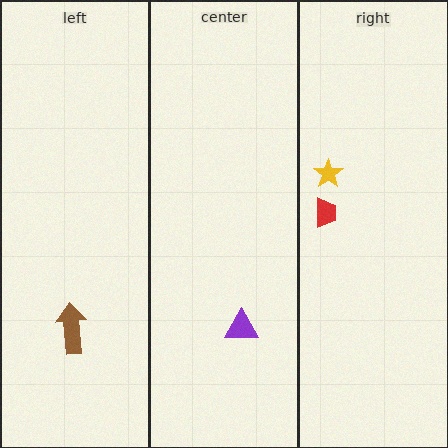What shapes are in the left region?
The brown arrow.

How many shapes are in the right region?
2.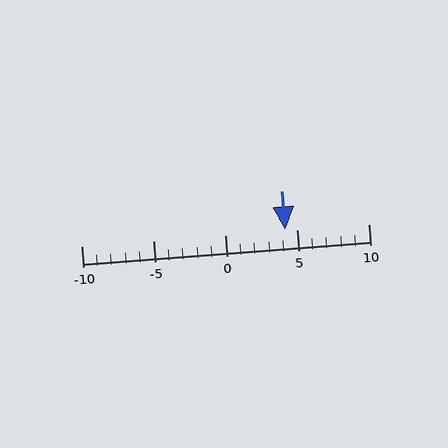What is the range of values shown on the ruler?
The ruler shows values from -10 to 10.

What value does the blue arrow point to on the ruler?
The blue arrow points to approximately 4.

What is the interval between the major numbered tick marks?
The major tick marks are spaced 5 units apart.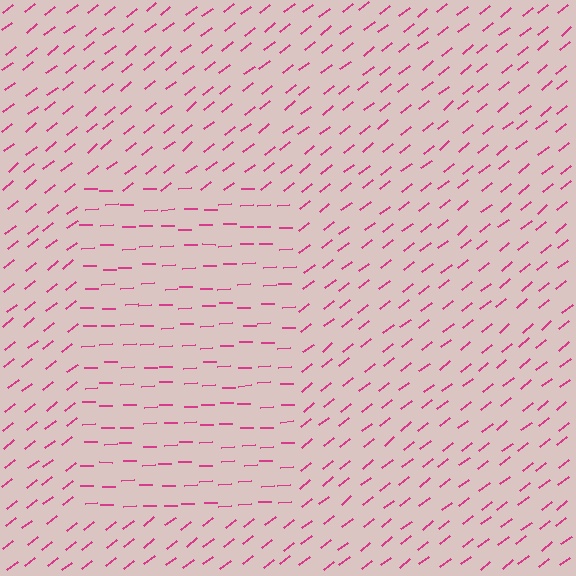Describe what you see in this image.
The image is filled with small magenta line segments. A rectangle region in the image has lines oriented differently from the surrounding lines, creating a visible texture boundary.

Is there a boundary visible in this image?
Yes, there is a texture boundary formed by a change in line orientation.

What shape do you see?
I see a rectangle.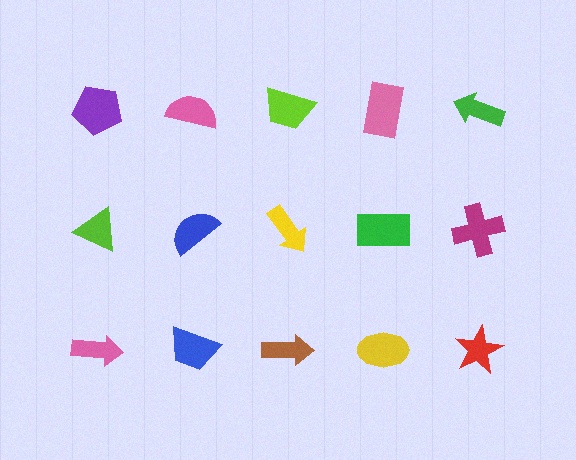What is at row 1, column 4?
A pink rectangle.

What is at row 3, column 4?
A yellow ellipse.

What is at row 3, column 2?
A blue trapezoid.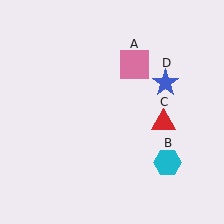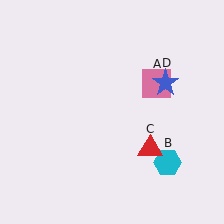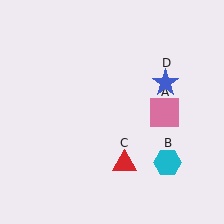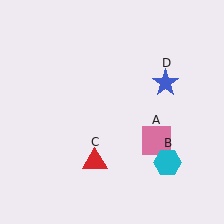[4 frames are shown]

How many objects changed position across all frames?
2 objects changed position: pink square (object A), red triangle (object C).